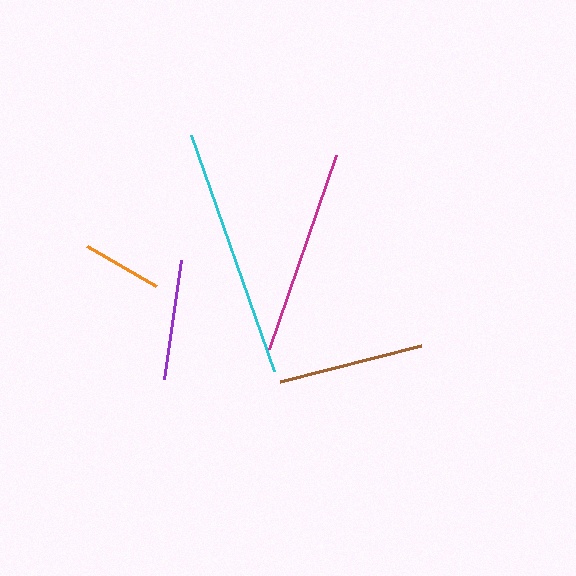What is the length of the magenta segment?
The magenta segment is approximately 206 pixels long.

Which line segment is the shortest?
The orange line is the shortest at approximately 80 pixels.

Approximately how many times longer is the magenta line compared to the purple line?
The magenta line is approximately 1.7 times the length of the purple line.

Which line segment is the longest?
The cyan line is the longest at approximately 249 pixels.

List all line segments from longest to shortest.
From longest to shortest: cyan, magenta, brown, purple, orange.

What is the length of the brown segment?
The brown segment is approximately 146 pixels long.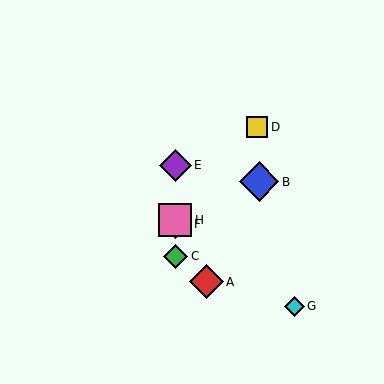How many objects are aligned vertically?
4 objects (C, E, F, H) are aligned vertically.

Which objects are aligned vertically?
Objects C, E, F, H are aligned vertically.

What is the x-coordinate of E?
Object E is at x≈175.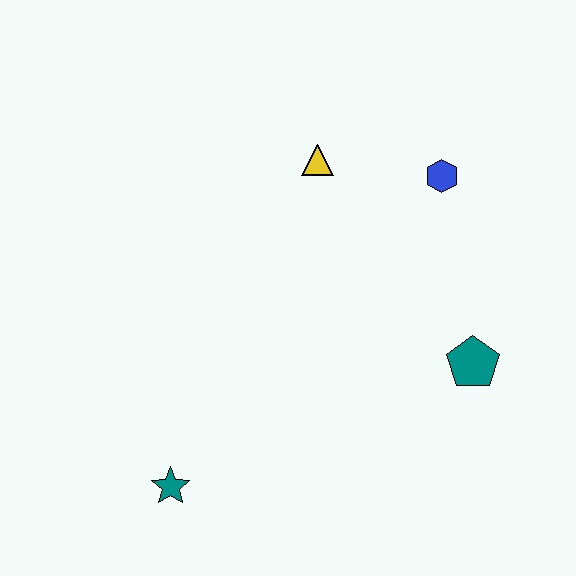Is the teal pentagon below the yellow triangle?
Yes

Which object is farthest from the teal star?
The blue hexagon is farthest from the teal star.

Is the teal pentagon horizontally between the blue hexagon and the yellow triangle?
No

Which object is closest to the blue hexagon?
The yellow triangle is closest to the blue hexagon.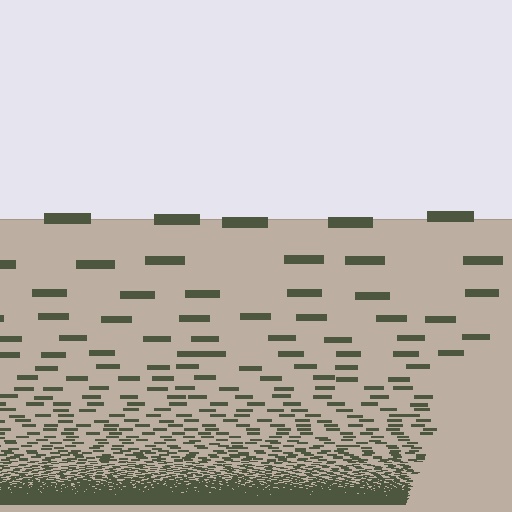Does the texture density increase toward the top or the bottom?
Density increases toward the bottom.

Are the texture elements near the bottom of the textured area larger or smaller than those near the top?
Smaller. The gradient is inverted — elements near the bottom are smaller and denser.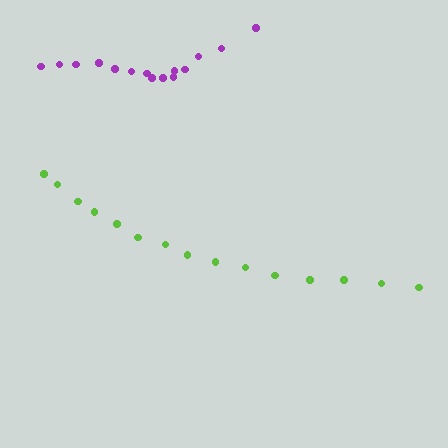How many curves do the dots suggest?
There are 2 distinct paths.